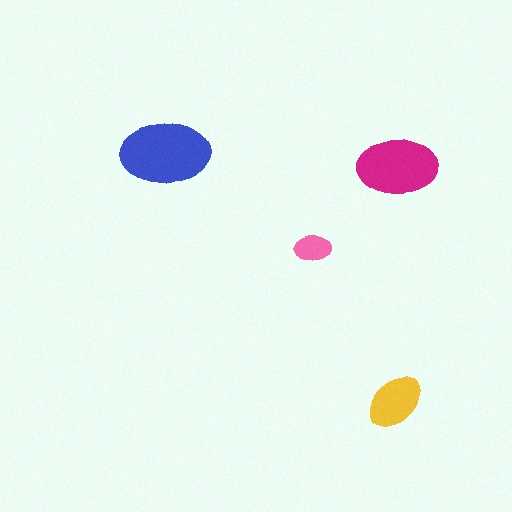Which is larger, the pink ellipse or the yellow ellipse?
The yellow one.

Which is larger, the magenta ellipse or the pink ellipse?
The magenta one.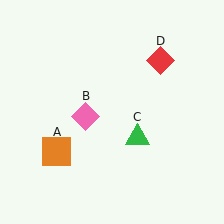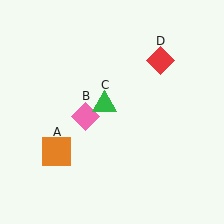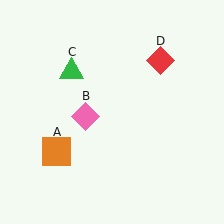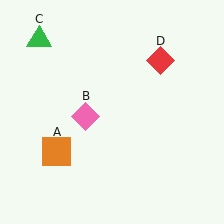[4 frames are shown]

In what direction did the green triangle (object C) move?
The green triangle (object C) moved up and to the left.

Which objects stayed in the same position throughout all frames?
Orange square (object A) and pink diamond (object B) and red diamond (object D) remained stationary.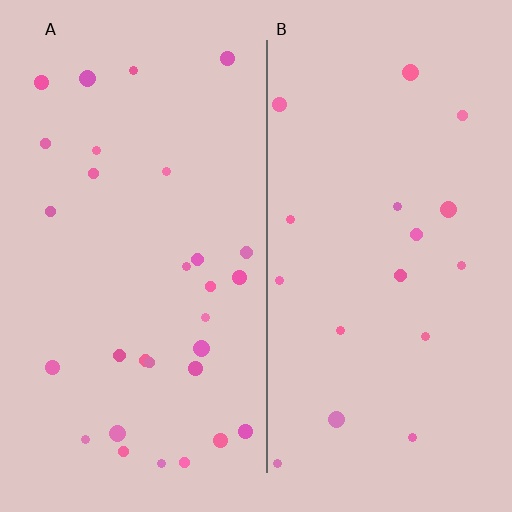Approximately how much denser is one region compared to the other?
Approximately 1.7× — region A over region B.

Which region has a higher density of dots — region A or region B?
A (the left).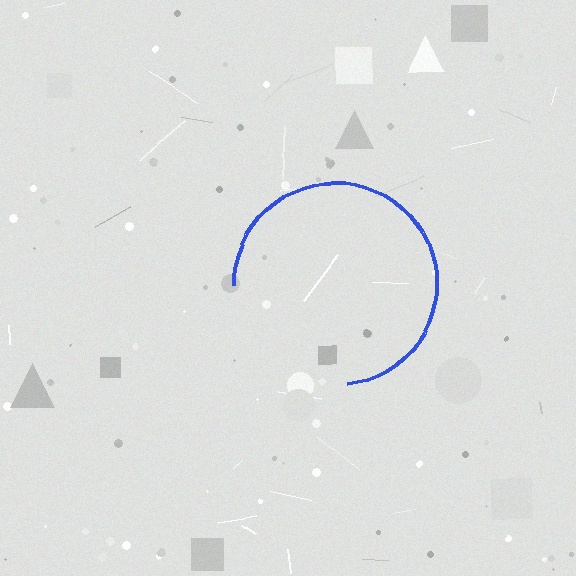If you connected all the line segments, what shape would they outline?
They would outline a circle.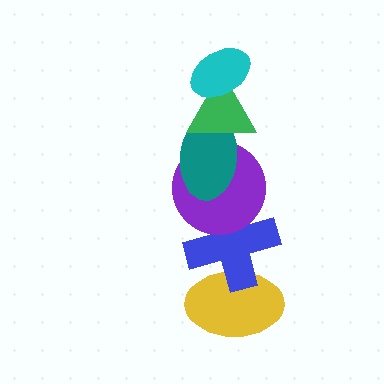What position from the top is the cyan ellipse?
The cyan ellipse is 1st from the top.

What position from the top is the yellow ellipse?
The yellow ellipse is 6th from the top.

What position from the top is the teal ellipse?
The teal ellipse is 3rd from the top.